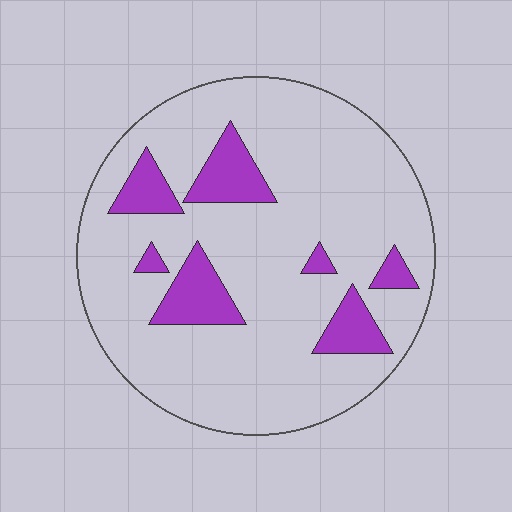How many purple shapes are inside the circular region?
7.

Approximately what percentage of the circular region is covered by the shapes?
Approximately 15%.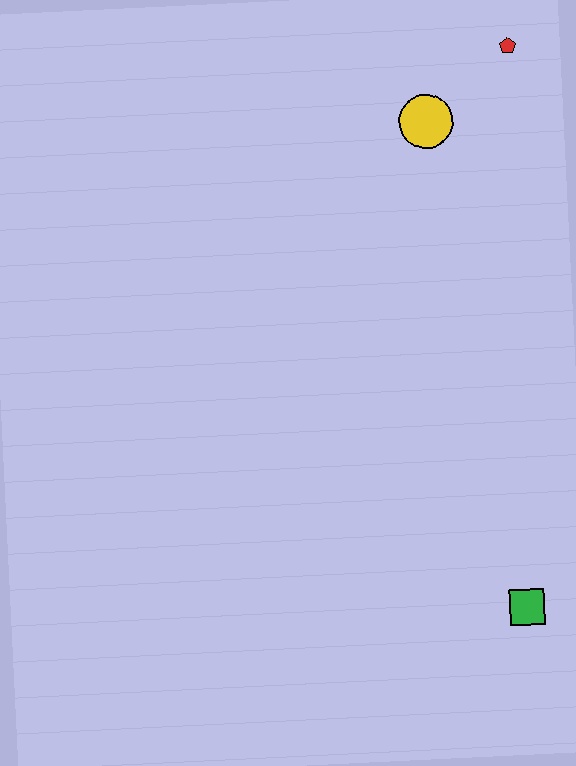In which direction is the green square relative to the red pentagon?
The green square is below the red pentagon.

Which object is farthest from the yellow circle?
The green square is farthest from the yellow circle.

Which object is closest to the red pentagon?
The yellow circle is closest to the red pentagon.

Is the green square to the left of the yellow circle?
No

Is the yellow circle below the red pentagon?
Yes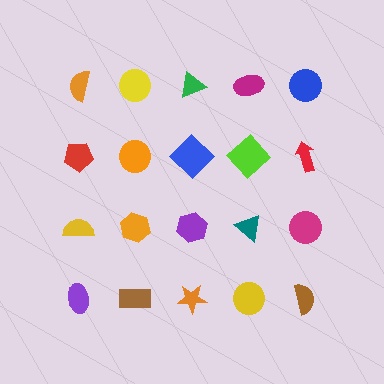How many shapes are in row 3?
5 shapes.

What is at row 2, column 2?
An orange circle.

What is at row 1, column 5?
A blue circle.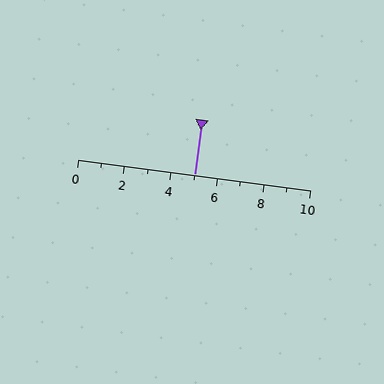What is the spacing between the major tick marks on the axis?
The major ticks are spaced 2 apart.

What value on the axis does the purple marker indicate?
The marker indicates approximately 5.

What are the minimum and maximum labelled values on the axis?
The axis runs from 0 to 10.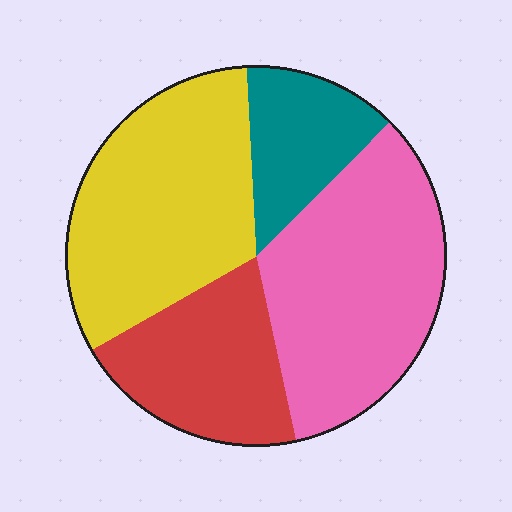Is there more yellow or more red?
Yellow.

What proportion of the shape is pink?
Pink covers roughly 35% of the shape.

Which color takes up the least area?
Teal, at roughly 15%.